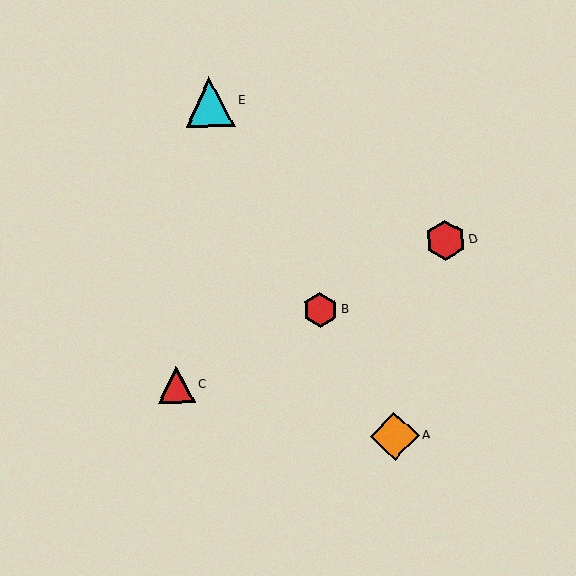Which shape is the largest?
The cyan triangle (labeled E) is the largest.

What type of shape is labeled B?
Shape B is a red hexagon.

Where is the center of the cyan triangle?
The center of the cyan triangle is at (210, 102).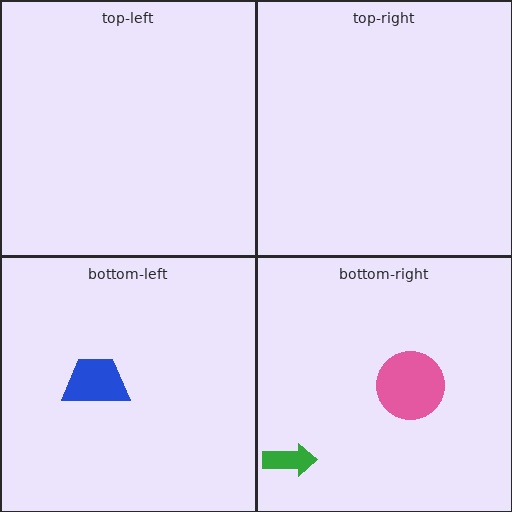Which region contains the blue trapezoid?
The bottom-left region.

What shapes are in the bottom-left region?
The blue trapezoid.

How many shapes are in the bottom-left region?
1.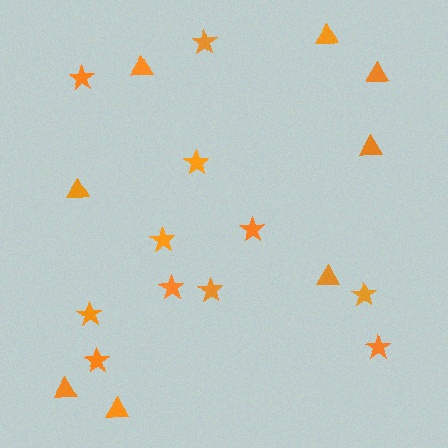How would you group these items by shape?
There are 2 groups: one group of triangles (8) and one group of stars (11).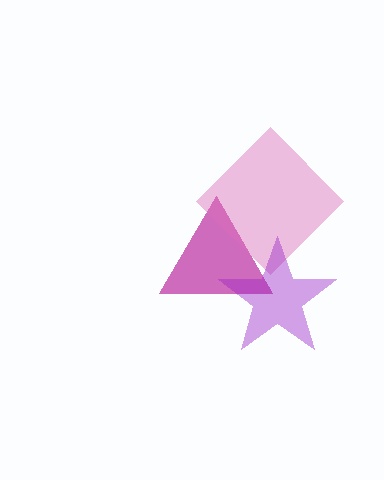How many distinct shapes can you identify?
There are 3 distinct shapes: a magenta triangle, a pink diamond, a purple star.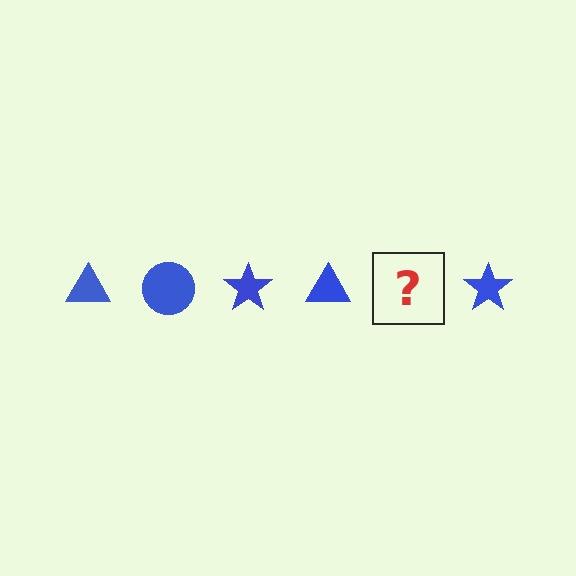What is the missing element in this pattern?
The missing element is a blue circle.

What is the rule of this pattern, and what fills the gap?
The rule is that the pattern cycles through triangle, circle, star shapes in blue. The gap should be filled with a blue circle.